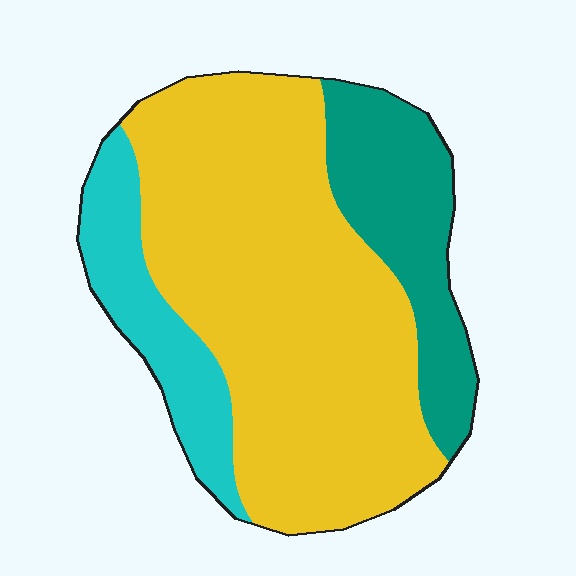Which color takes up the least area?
Cyan, at roughly 15%.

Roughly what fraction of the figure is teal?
Teal covers roughly 20% of the figure.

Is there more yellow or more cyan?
Yellow.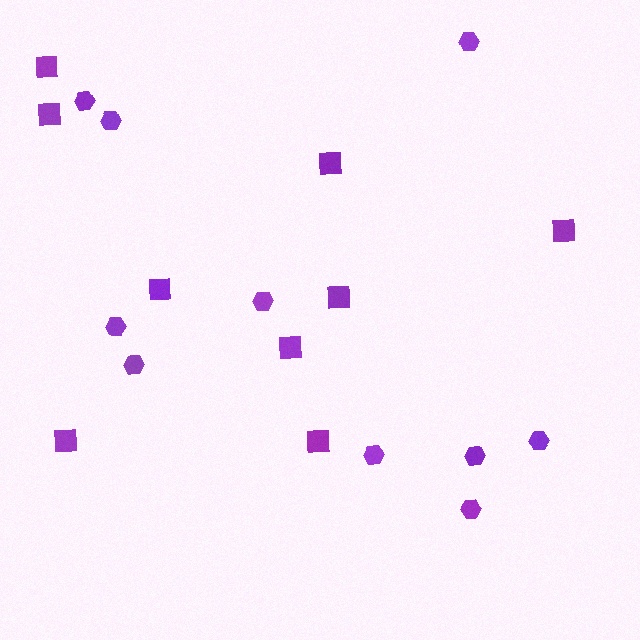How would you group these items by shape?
There are 2 groups: one group of hexagons (10) and one group of squares (9).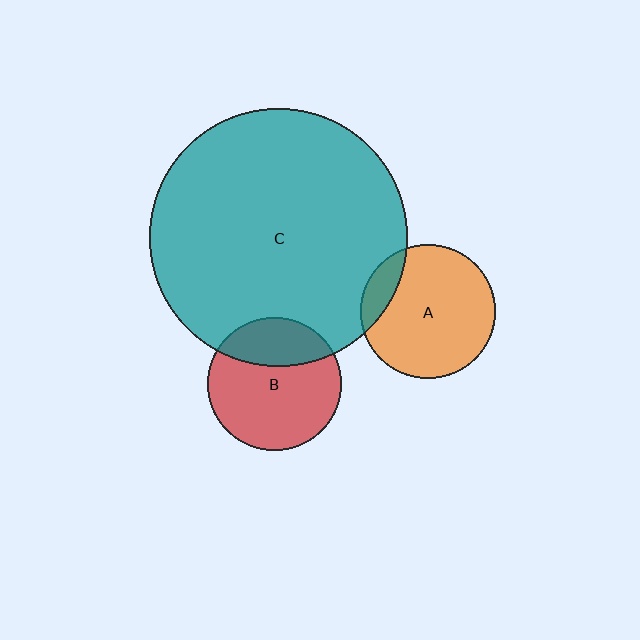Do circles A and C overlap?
Yes.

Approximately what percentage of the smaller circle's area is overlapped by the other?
Approximately 15%.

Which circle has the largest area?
Circle C (teal).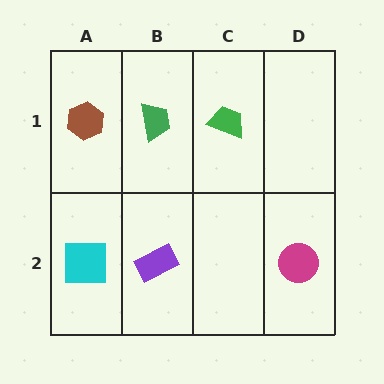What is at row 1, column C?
A green trapezoid.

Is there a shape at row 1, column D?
No, that cell is empty.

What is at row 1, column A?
A brown hexagon.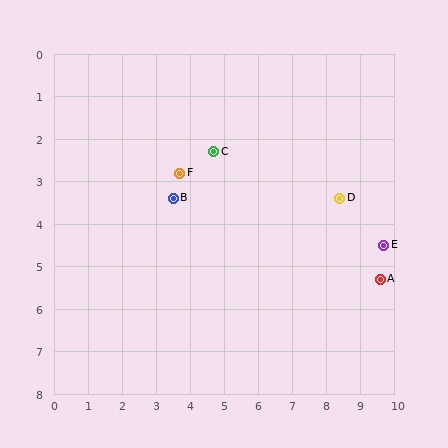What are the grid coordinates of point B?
Point B is at approximately (3.5, 3.4).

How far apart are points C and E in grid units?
Points C and E are about 5.5 grid units apart.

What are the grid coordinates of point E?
Point E is at approximately (9.7, 4.5).